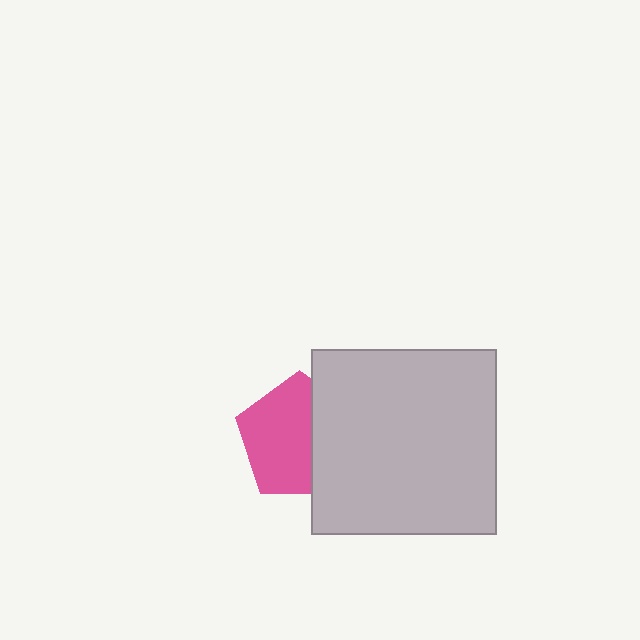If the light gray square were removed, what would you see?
You would see the complete pink pentagon.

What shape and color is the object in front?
The object in front is a light gray square.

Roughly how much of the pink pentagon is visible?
About half of it is visible (roughly 62%).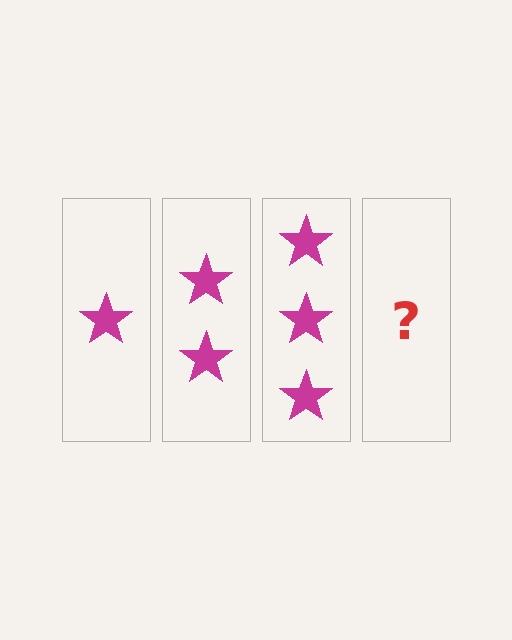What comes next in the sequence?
The next element should be 4 stars.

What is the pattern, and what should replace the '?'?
The pattern is that each step adds one more star. The '?' should be 4 stars.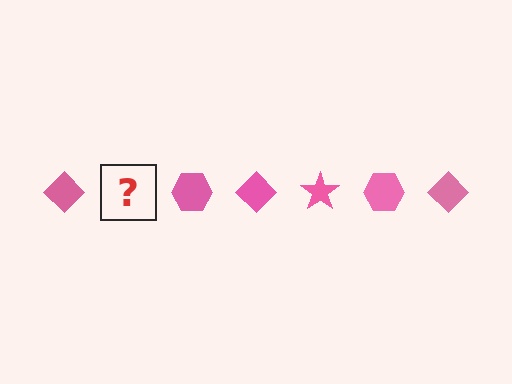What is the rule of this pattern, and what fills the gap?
The rule is that the pattern cycles through diamond, star, hexagon shapes in pink. The gap should be filled with a pink star.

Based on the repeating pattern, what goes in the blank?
The blank should be a pink star.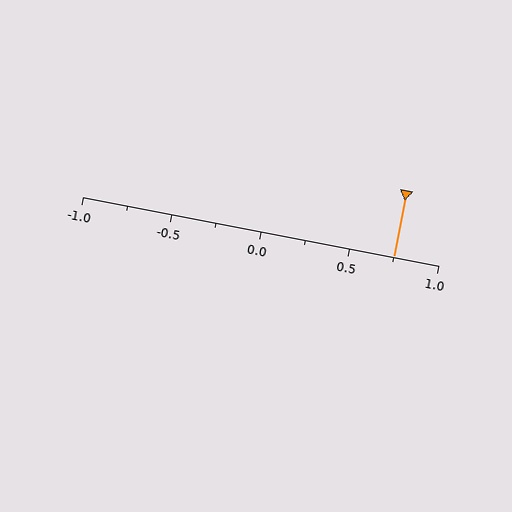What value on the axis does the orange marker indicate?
The marker indicates approximately 0.75.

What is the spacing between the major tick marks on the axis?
The major ticks are spaced 0.5 apart.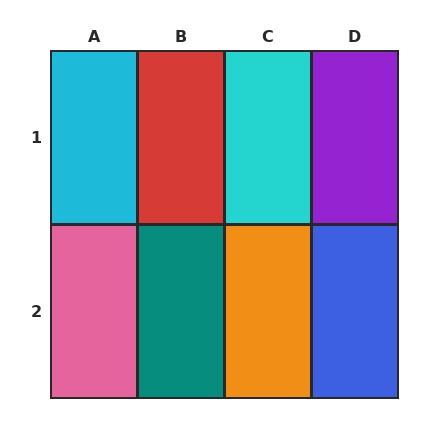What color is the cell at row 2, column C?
Orange.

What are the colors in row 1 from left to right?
Cyan, red, cyan, purple.